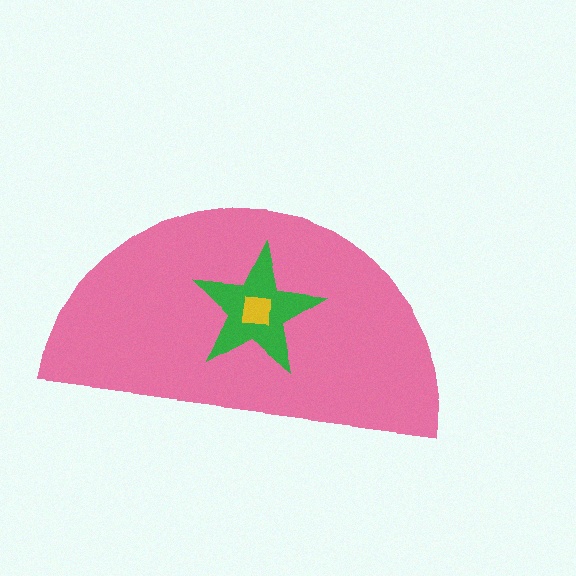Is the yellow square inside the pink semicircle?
Yes.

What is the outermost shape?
The pink semicircle.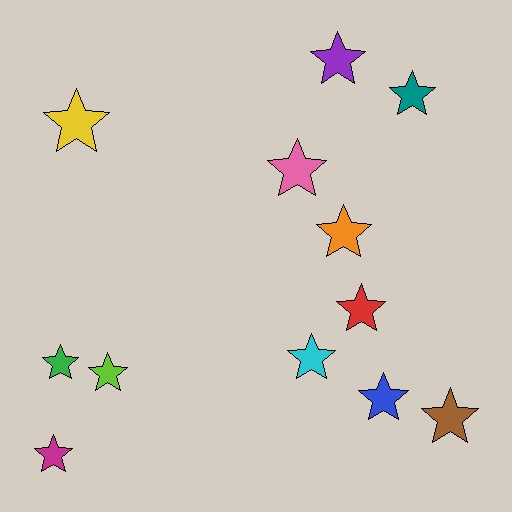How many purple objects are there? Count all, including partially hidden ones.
There is 1 purple object.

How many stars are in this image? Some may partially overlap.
There are 12 stars.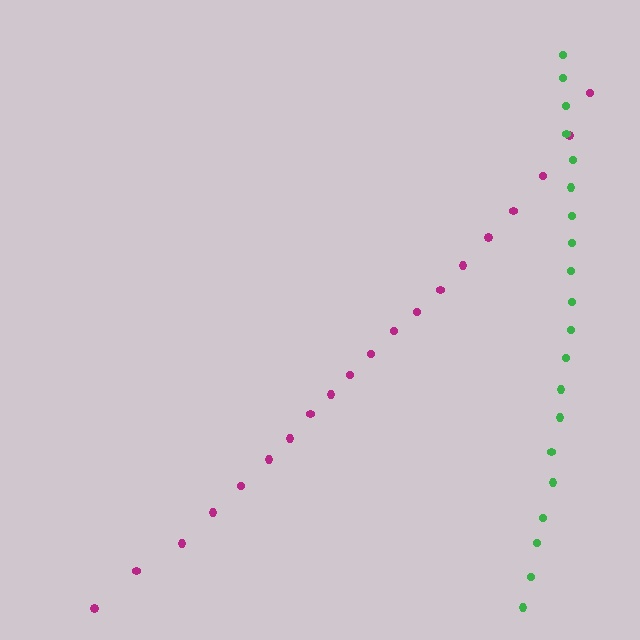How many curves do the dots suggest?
There are 2 distinct paths.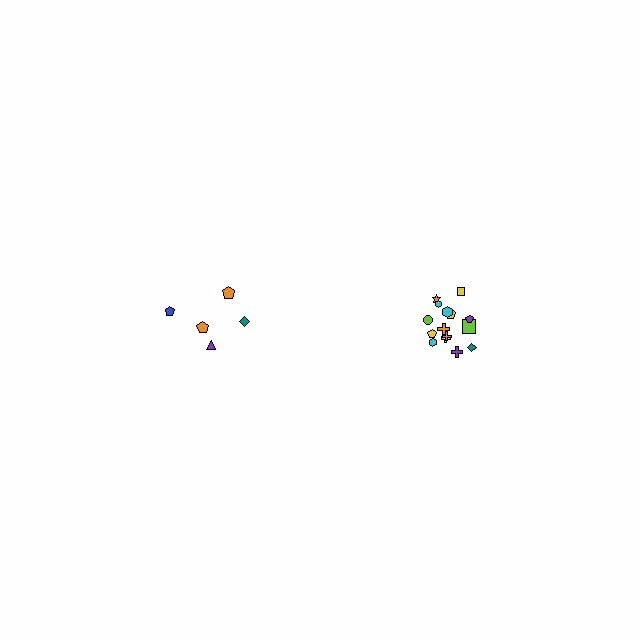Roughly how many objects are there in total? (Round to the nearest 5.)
Roughly 20 objects in total.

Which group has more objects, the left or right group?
The right group.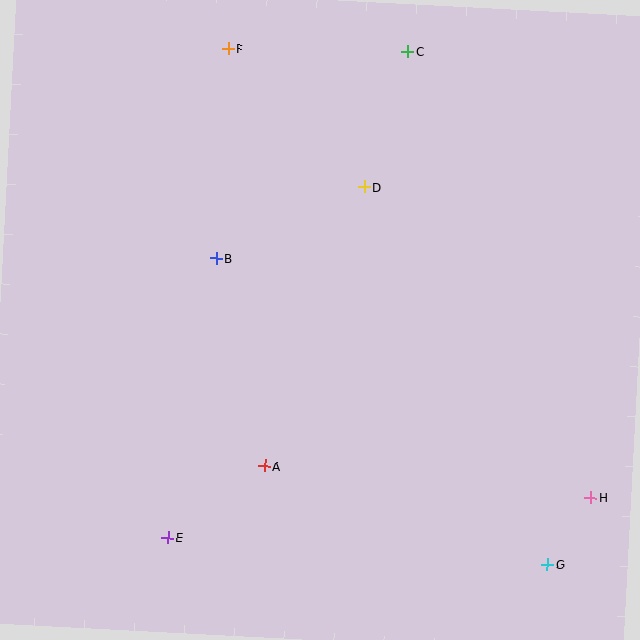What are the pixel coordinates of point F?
Point F is at (228, 49).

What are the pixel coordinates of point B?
Point B is at (216, 258).